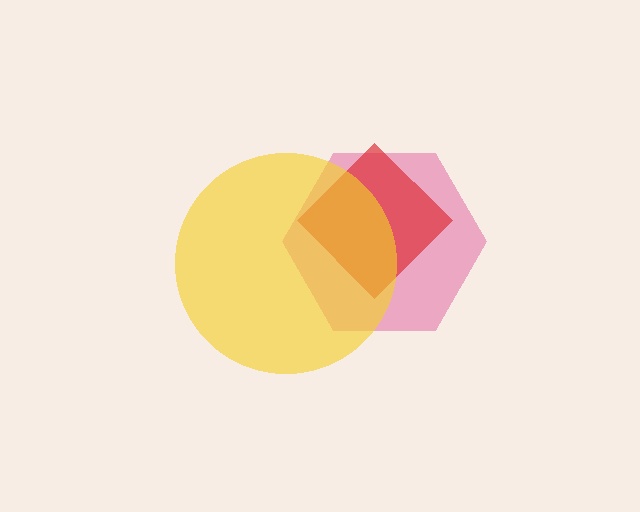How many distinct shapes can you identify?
There are 3 distinct shapes: a pink hexagon, a red diamond, a yellow circle.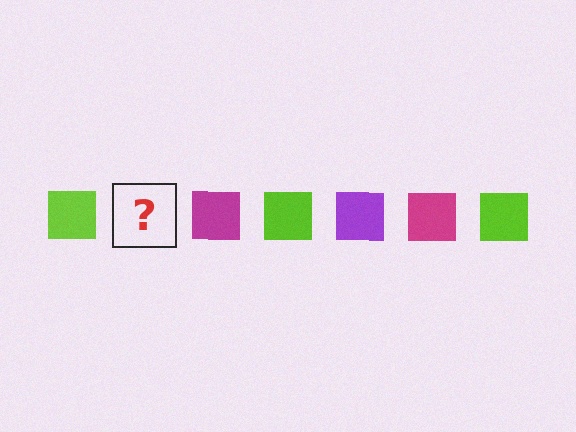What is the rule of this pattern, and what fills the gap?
The rule is that the pattern cycles through lime, purple, magenta squares. The gap should be filled with a purple square.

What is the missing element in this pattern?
The missing element is a purple square.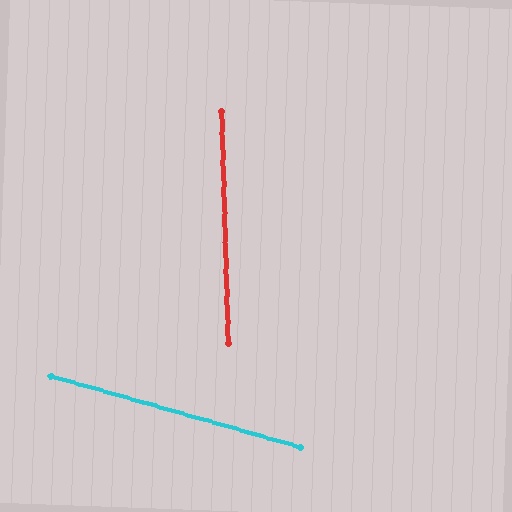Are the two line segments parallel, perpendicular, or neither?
Neither parallel nor perpendicular — they differ by about 72°.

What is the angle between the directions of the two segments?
Approximately 72 degrees.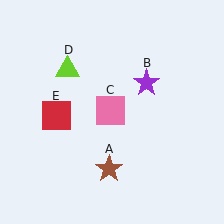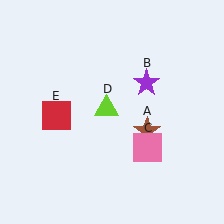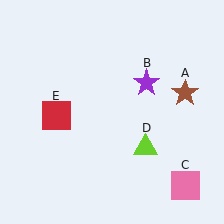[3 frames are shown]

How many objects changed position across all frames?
3 objects changed position: brown star (object A), pink square (object C), lime triangle (object D).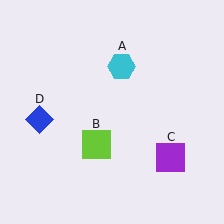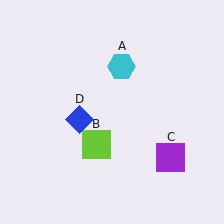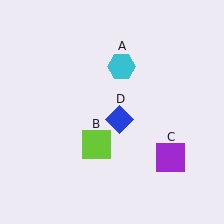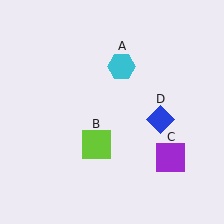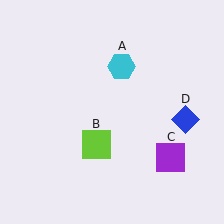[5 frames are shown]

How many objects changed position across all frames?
1 object changed position: blue diamond (object D).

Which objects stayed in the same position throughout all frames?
Cyan hexagon (object A) and lime square (object B) and purple square (object C) remained stationary.